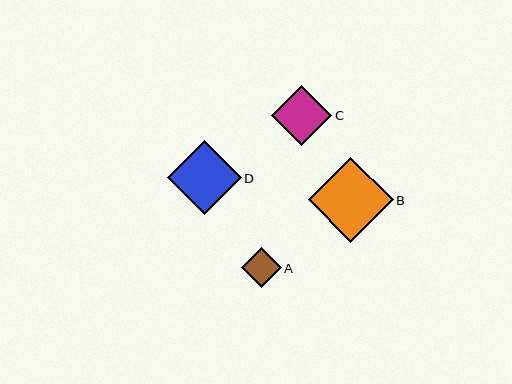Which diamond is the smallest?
Diamond A is the smallest with a size of approximately 40 pixels.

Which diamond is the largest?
Diamond B is the largest with a size of approximately 85 pixels.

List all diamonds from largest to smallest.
From largest to smallest: B, D, C, A.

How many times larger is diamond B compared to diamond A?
Diamond B is approximately 2.1 times the size of diamond A.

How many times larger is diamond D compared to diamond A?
Diamond D is approximately 1.8 times the size of diamond A.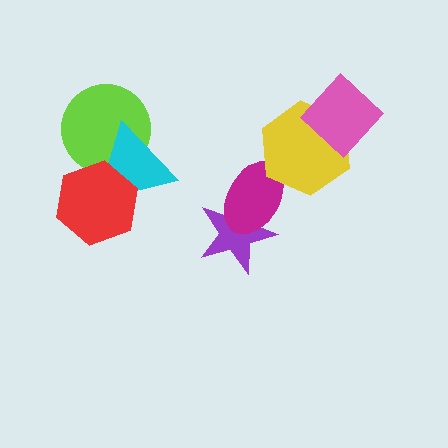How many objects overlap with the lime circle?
2 objects overlap with the lime circle.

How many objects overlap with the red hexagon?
2 objects overlap with the red hexagon.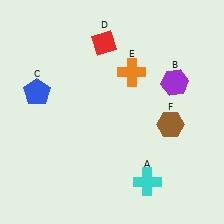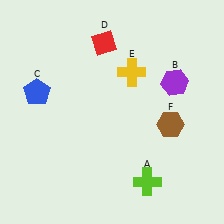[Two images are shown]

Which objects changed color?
A changed from cyan to lime. E changed from orange to yellow.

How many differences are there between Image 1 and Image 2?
There are 2 differences between the two images.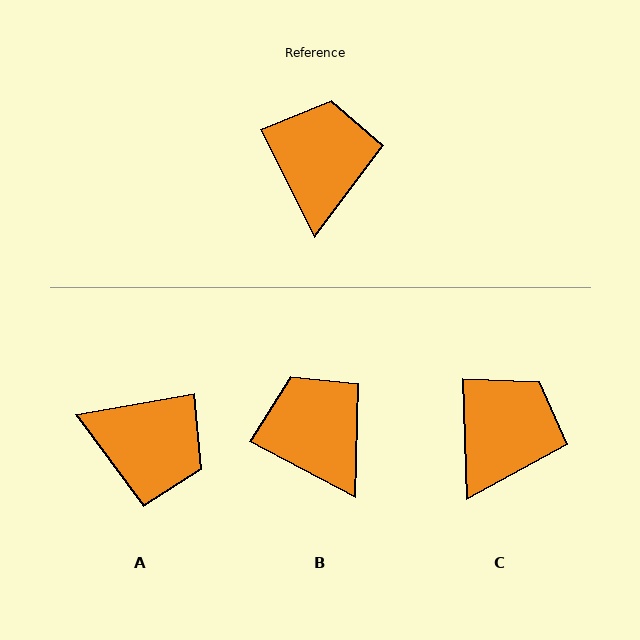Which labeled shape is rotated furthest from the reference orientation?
A, about 107 degrees away.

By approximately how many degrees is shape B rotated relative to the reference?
Approximately 35 degrees counter-clockwise.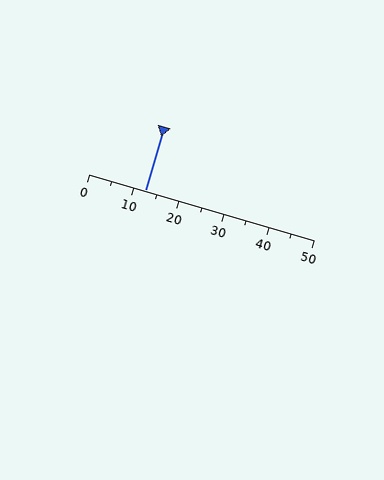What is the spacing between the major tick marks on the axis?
The major ticks are spaced 10 apart.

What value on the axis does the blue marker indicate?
The marker indicates approximately 12.5.